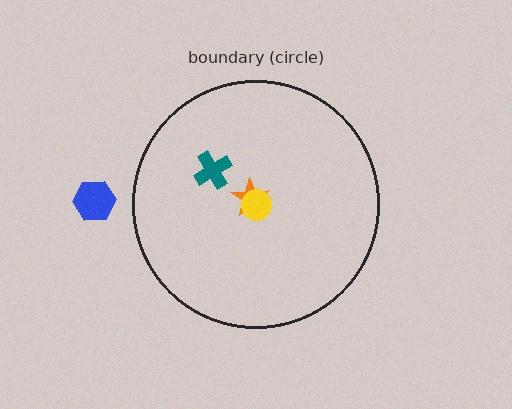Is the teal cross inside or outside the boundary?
Inside.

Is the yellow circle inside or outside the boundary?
Inside.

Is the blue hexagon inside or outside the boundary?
Outside.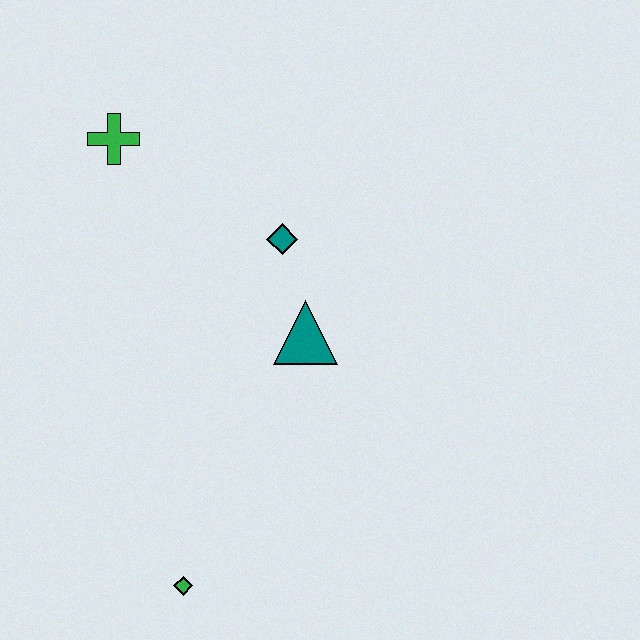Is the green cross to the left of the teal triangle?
Yes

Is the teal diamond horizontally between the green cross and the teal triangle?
Yes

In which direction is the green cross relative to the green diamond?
The green cross is above the green diamond.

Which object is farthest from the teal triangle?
The green diamond is farthest from the teal triangle.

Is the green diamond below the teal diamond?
Yes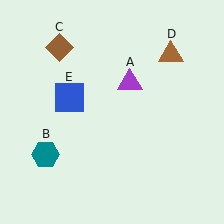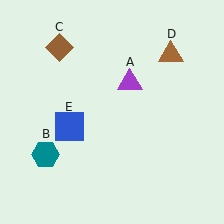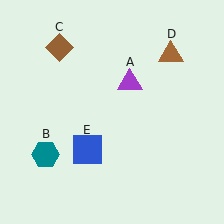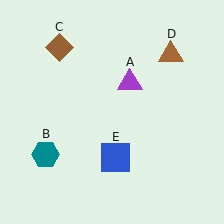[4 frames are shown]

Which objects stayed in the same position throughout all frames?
Purple triangle (object A) and teal hexagon (object B) and brown diamond (object C) and brown triangle (object D) remained stationary.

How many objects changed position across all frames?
1 object changed position: blue square (object E).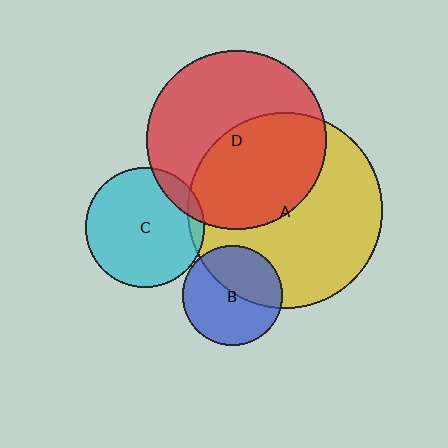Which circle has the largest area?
Circle A (yellow).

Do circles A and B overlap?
Yes.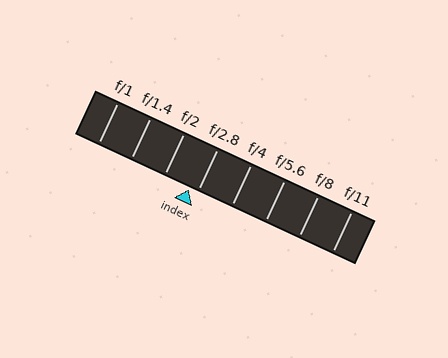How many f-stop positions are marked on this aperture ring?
There are 8 f-stop positions marked.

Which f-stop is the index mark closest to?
The index mark is closest to f/2.8.